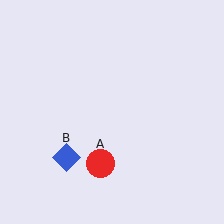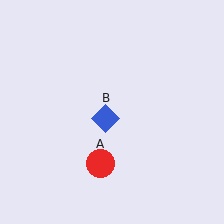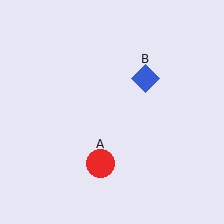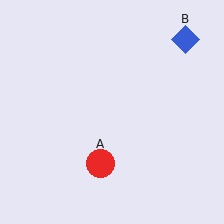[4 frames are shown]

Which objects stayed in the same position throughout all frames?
Red circle (object A) remained stationary.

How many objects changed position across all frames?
1 object changed position: blue diamond (object B).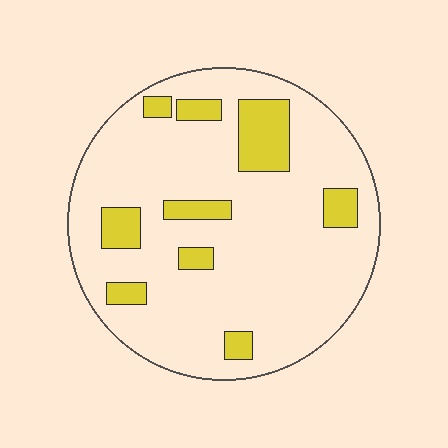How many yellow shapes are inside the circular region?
9.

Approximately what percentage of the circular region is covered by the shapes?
Approximately 15%.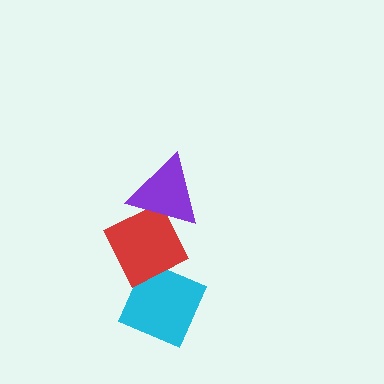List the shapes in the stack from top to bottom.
From top to bottom: the purple triangle, the red diamond, the cyan diamond.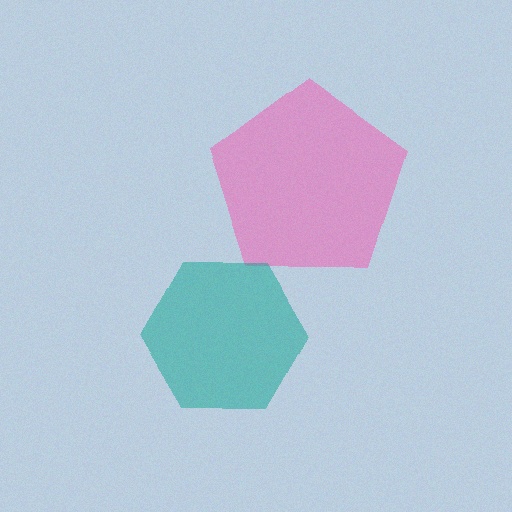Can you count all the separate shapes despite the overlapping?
Yes, there are 2 separate shapes.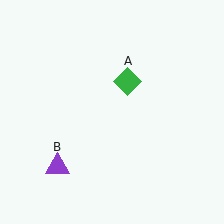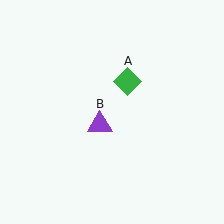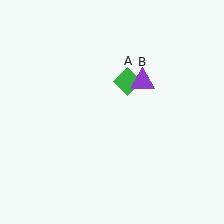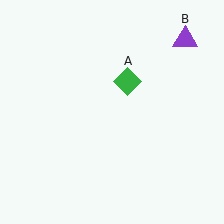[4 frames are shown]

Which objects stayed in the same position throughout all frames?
Green diamond (object A) remained stationary.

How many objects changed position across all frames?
1 object changed position: purple triangle (object B).